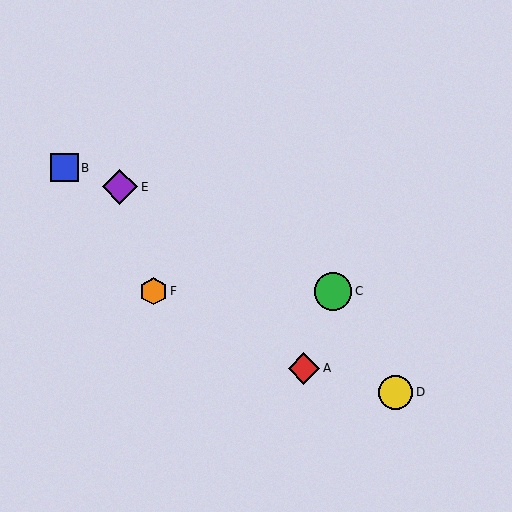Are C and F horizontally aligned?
Yes, both are at y≈291.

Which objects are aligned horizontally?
Objects C, F are aligned horizontally.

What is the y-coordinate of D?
Object D is at y≈392.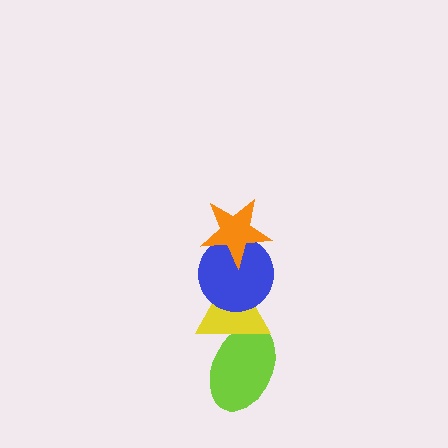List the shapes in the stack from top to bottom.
From top to bottom: the orange star, the blue circle, the yellow triangle, the lime ellipse.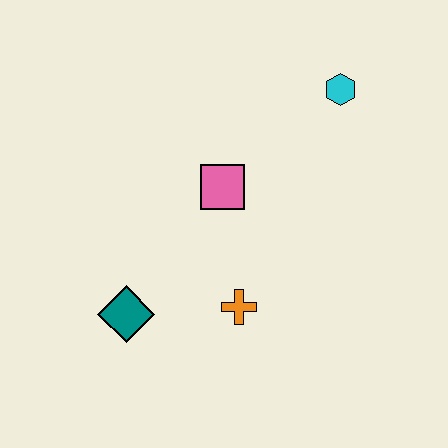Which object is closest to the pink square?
The orange cross is closest to the pink square.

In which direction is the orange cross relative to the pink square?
The orange cross is below the pink square.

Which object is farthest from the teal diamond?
The cyan hexagon is farthest from the teal diamond.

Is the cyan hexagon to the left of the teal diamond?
No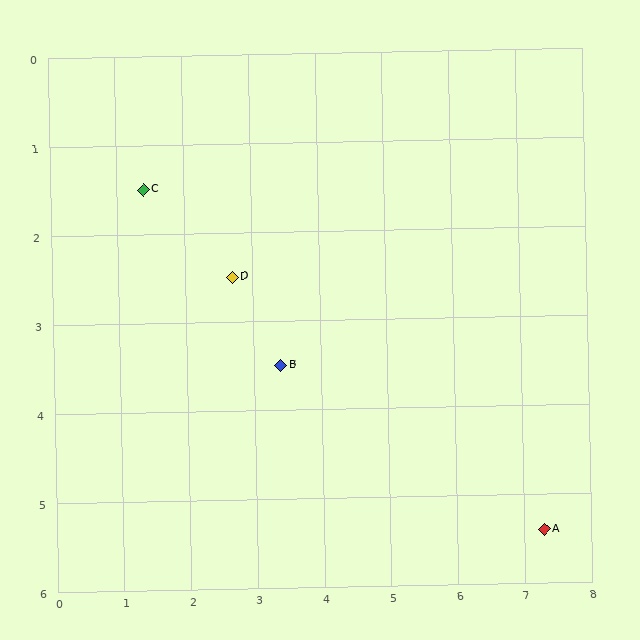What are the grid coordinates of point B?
Point B is at approximately (3.4, 3.5).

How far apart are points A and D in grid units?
Points A and D are about 5.4 grid units apart.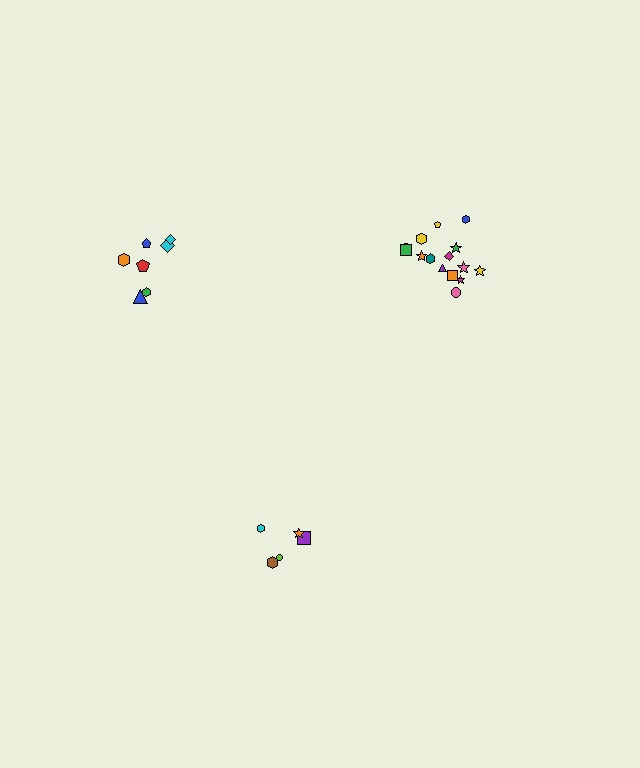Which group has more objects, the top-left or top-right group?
The top-right group.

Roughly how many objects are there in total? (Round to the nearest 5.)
Roughly 25 objects in total.